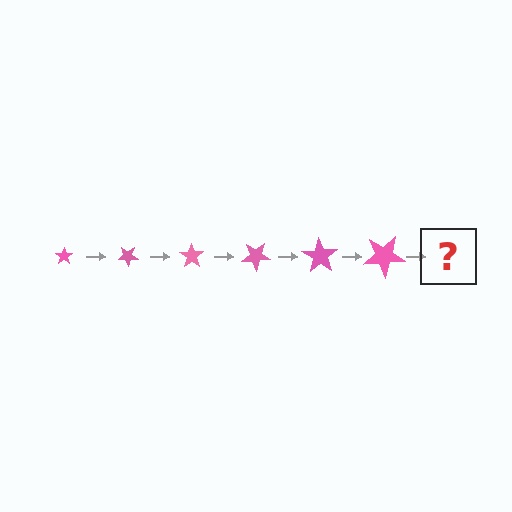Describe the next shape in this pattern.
It should be a star, larger than the previous one and rotated 210 degrees from the start.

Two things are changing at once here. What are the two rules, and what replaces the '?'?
The two rules are that the star grows larger each step and it rotates 35 degrees each step. The '?' should be a star, larger than the previous one and rotated 210 degrees from the start.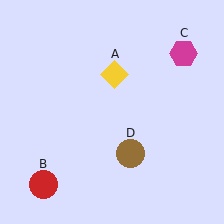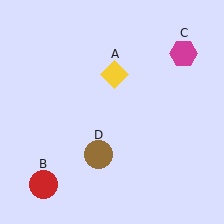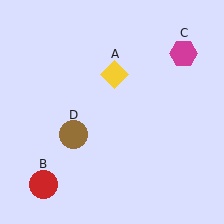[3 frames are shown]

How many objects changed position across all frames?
1 object changed position: brown circle (object D).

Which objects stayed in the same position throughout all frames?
Yellow diamond (object A) and red circle (object B) and magenta hexagon (object C) remained stationary.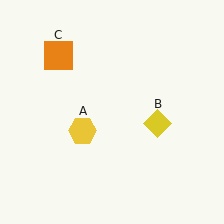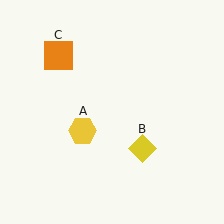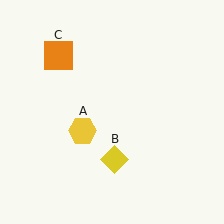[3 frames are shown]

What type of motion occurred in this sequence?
The yellow diamond (object B) rotated clockwise around the center of the scene.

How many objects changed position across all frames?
1 object changed position: yellow diamond (object B).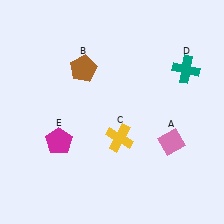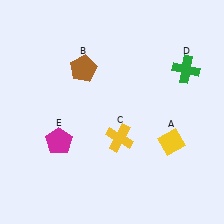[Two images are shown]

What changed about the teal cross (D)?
In Image 1, D is teal. In Image 2, it changed to green.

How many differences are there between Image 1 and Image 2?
There are 2 differences between the two images.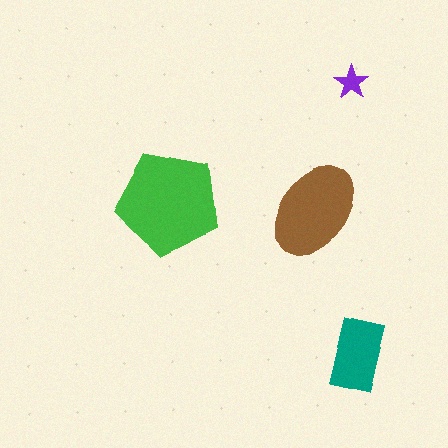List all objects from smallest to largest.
The purple star, the teal rectangle, the brown ellipse, the green pentagon.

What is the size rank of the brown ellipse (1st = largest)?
2nd.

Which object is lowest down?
The teal rectangle is bottommost.